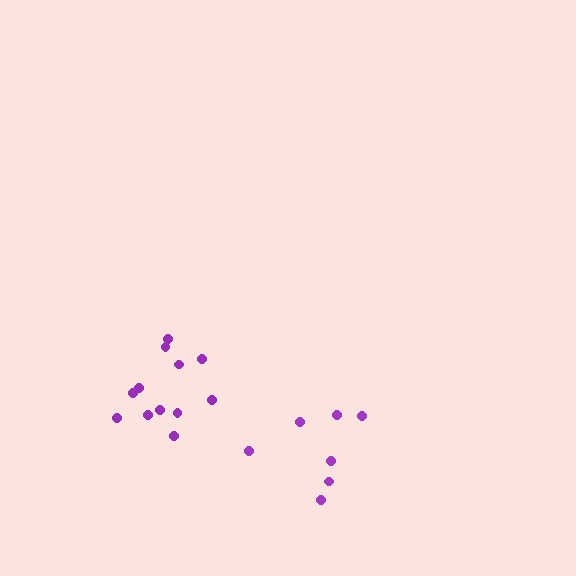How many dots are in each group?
Group 1: 12 dots, Group 2: 7 dots (19 total).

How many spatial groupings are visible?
There are 2 spatial groupings.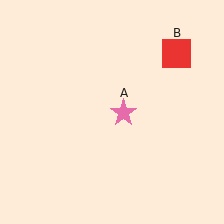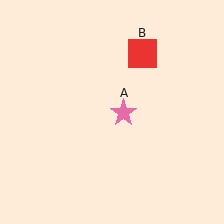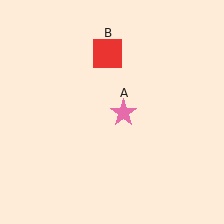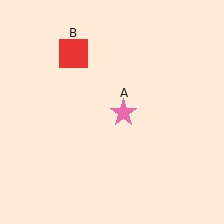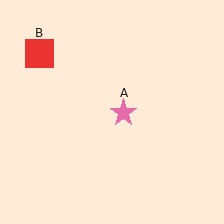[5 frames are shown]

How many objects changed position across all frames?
1 object changed position: red square (object B).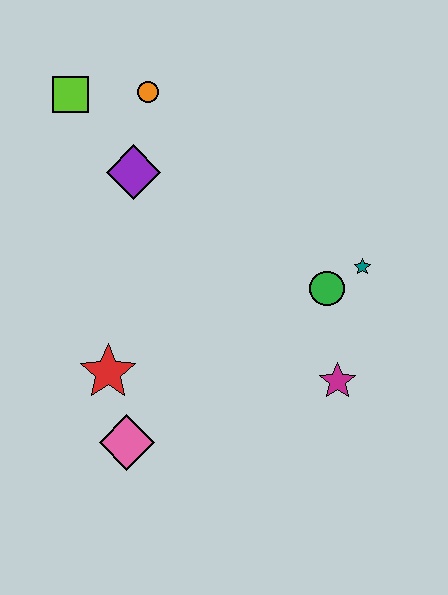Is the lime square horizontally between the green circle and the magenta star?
No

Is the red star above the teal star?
No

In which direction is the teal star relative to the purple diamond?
The teal star is to the right of the purple diamond.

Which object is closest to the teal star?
The green circle is closest to the teal star.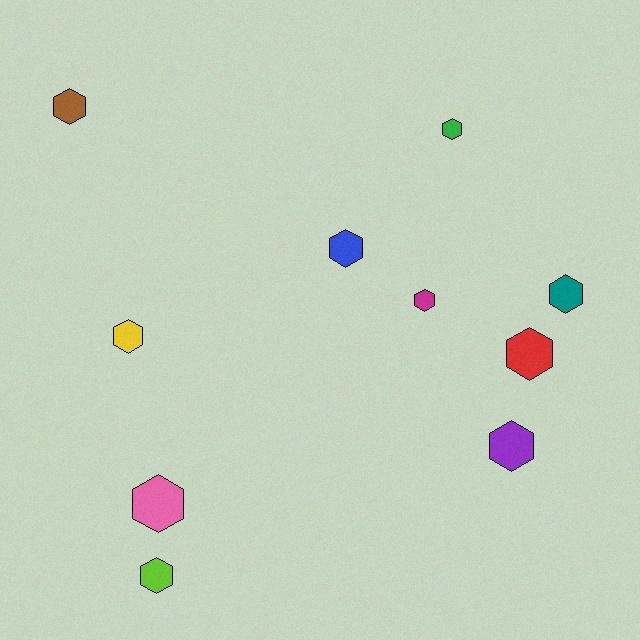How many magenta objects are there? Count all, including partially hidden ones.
There is 1 magenta object.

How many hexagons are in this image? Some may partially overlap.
There are 10 hexagons.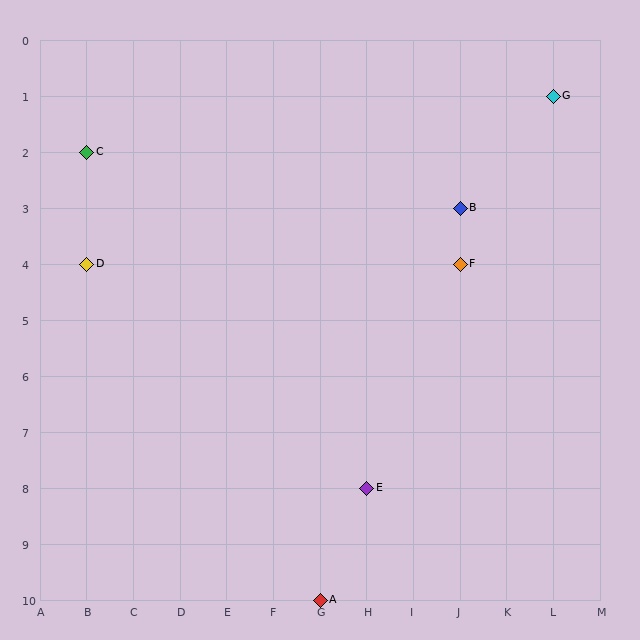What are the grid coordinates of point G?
Point G is at grid coordinates (L, 1).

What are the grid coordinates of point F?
Point F is at grid coordinates (J, 4).